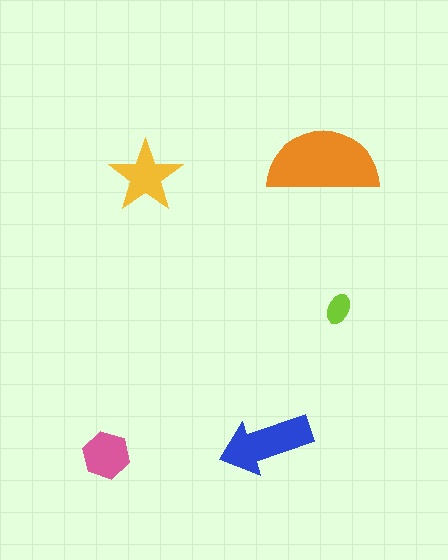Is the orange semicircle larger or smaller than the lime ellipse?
Larger.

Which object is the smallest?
The lime ellipse.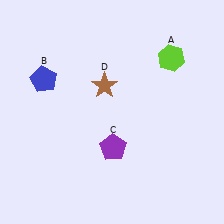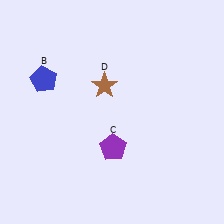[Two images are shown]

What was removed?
The lime hexagon (A) was removed in Image 2.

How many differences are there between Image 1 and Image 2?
There is 1 difference between the two images.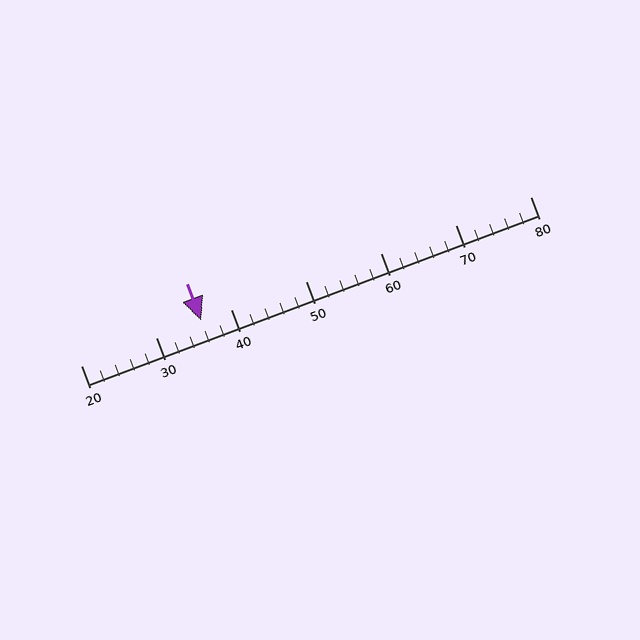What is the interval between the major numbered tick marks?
The major tick marks are spaced 10 units apart.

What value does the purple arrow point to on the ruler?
The purple arrow points to approximately 36.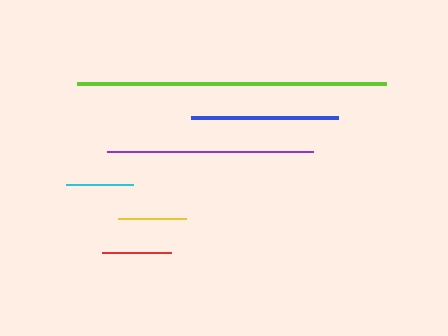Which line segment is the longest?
The lime line is the longest at approximately 309 pixels.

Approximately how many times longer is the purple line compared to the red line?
The purple line is approximately 3.0 times the length of the red line.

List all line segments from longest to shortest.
From longest to shortest: lime, purple, blue, red, yellow, cyan.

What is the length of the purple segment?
The purple segment is approximately 206 pixels long.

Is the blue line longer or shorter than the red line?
The blue line is longer than the red line.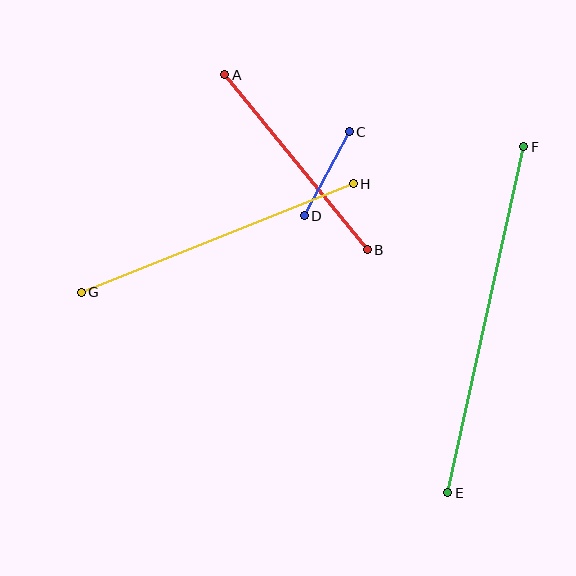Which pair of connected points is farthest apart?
Points E and F are farthest apart.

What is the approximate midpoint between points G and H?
The midpoint is at approximately (217, 238) pixels.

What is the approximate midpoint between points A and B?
The midpoint is at approximately (296, 162) pixels.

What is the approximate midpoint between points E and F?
The midpoint is at approximately (486, 320) pixels.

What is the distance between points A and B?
The distance is approximately 226 pixels.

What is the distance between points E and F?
The distance is approximately 354 pixels.